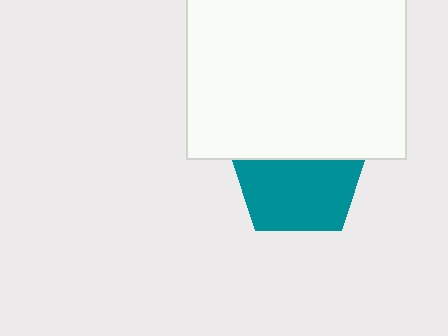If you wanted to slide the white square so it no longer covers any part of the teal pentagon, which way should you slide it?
Slide it up — that is the most direct way to separate the two shapes.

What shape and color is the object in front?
The object in front is a white square.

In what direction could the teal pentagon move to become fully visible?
The teal pentagon could move down. That would shift it out from behind the white square entirely.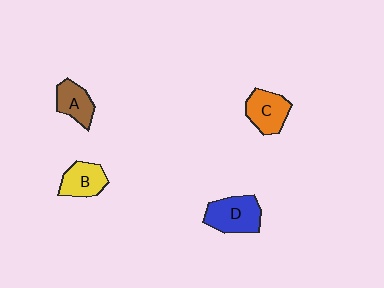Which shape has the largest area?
Shape D (blue).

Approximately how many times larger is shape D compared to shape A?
Approximately 1.4 times.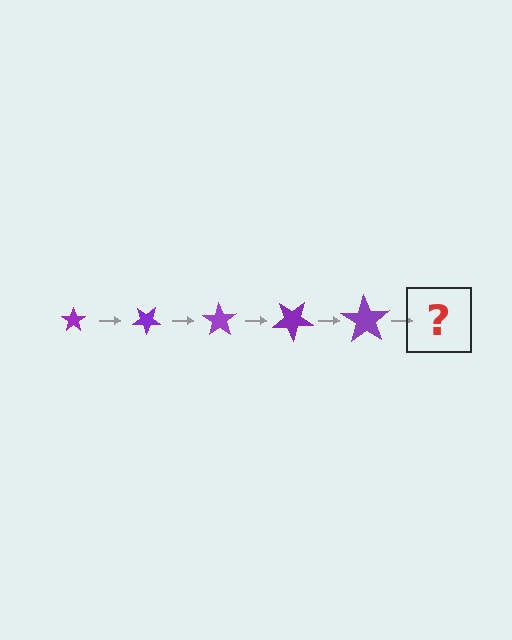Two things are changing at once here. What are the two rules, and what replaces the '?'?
The two rules are that the star grows larger each step and it rotates 35 degrees each step. The '?' should be a star, larger than the previous one and rotated 175 degrees from the start.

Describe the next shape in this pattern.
It should be a star, larger than the previous one and rotated 175 degrees from the start.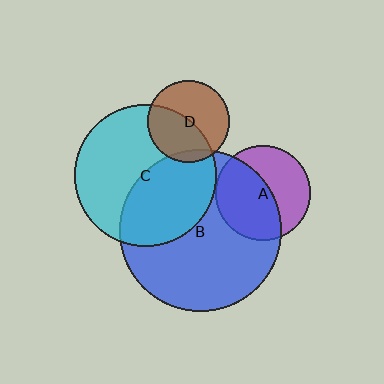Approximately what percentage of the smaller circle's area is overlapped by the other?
Approximately 55%.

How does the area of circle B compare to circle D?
Approximately 4.0 times.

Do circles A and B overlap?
Yes.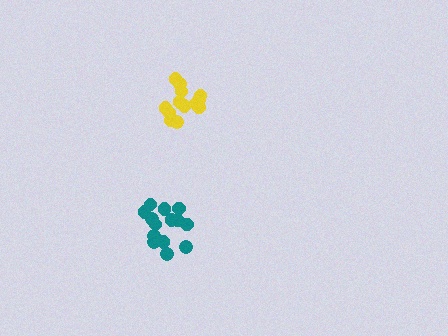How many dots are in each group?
Group 1: 14 dots, Group 2: 13 dots (27 total).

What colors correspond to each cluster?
The clusters are colored: teal, yellow.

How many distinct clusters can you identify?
There are 2 distinct clusters.